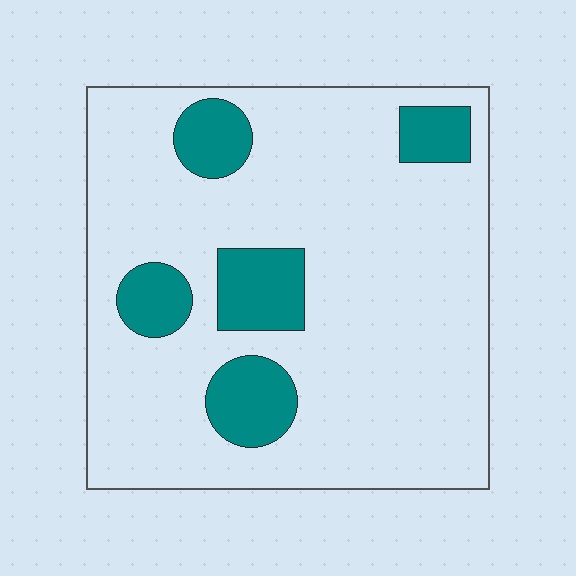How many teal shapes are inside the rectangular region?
5.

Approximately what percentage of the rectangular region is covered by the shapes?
Approximately 15%.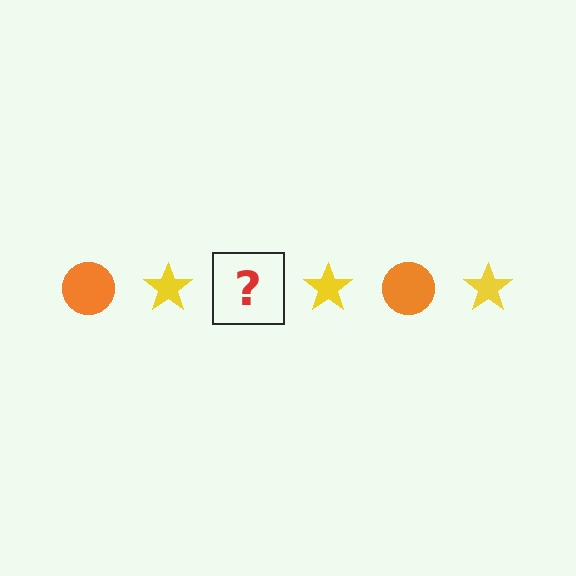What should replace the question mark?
The question mark should be replaced with an orange circle.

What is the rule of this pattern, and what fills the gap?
The rule is that the pattern alternates between orange circle and yellow star. The gap should be filled with an orange circle.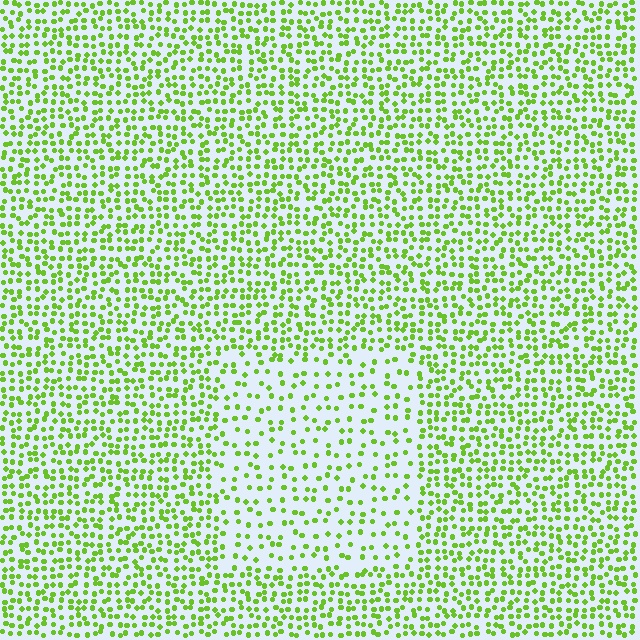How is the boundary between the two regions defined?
The boundary is defined by a change in element density (approximately 2.0x ratio). All elements are the same color, size, and shape.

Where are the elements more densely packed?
The elements are more densely packed outside the rectangle boundary.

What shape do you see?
I see a rectangle.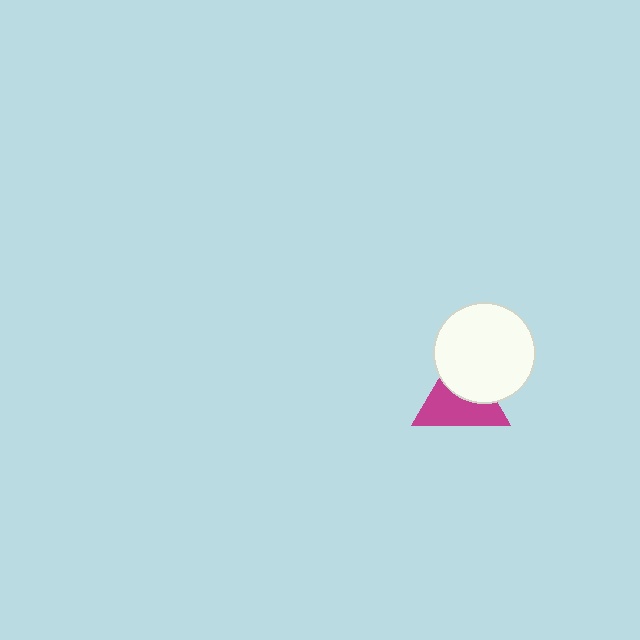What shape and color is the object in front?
The object in front is a white circle.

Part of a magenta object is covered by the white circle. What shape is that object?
It is a triangle.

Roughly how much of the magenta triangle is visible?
About half of it is visible (roughly 57%).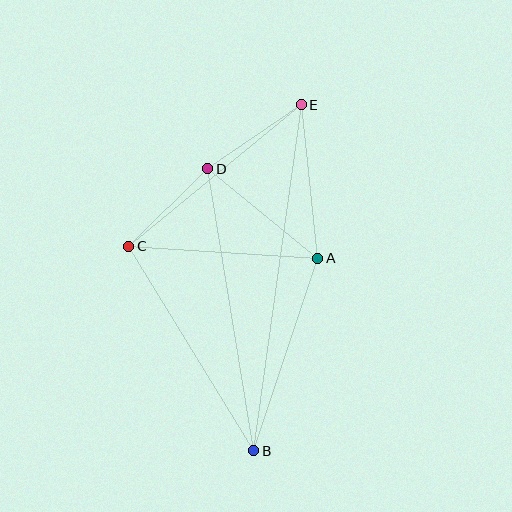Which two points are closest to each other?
Points C and D are closest to each other.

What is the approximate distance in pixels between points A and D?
The distance between A and D is approximately 142 pixels.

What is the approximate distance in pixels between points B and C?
The distance between B and C is approximately 239 pixels.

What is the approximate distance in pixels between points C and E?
The distance between C and E is approximately 223 pixels.